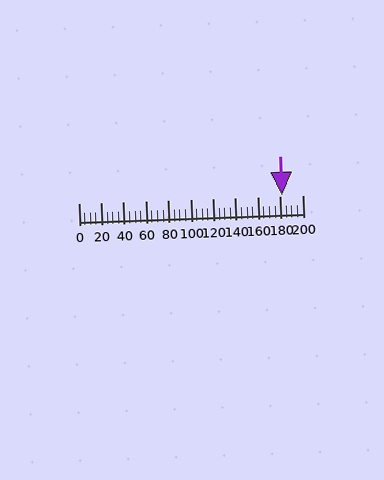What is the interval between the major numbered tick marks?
The major tick marks are spaced 20 units apart.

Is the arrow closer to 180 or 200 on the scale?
The arrow is closer to 180.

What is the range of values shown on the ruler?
The ruler shows values from 0 to 200.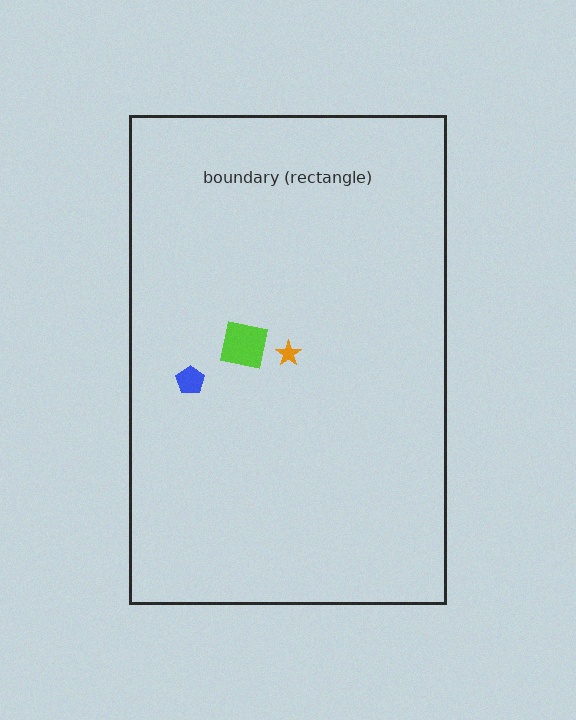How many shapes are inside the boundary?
3 inside, 0 outside.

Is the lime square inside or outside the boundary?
Inside.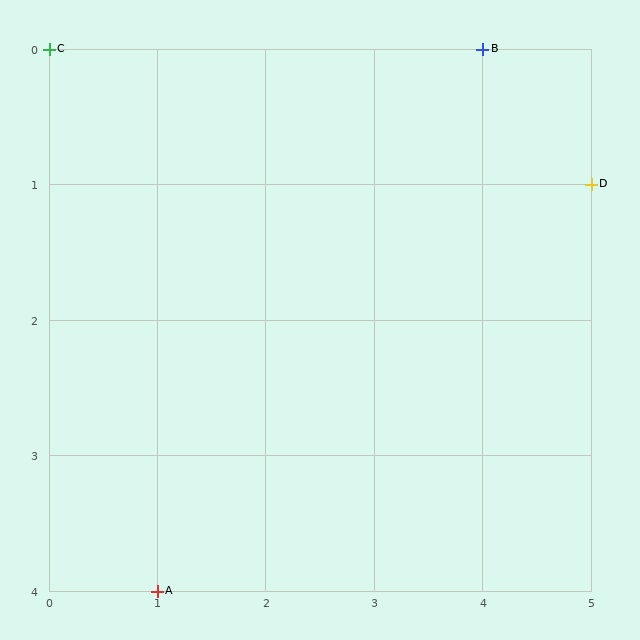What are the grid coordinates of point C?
Point C is at grid coordinates (0, 0).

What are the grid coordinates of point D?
Point D is at grid coordinates (5, 1).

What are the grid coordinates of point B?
Point B is at grid coordinates (4, 0).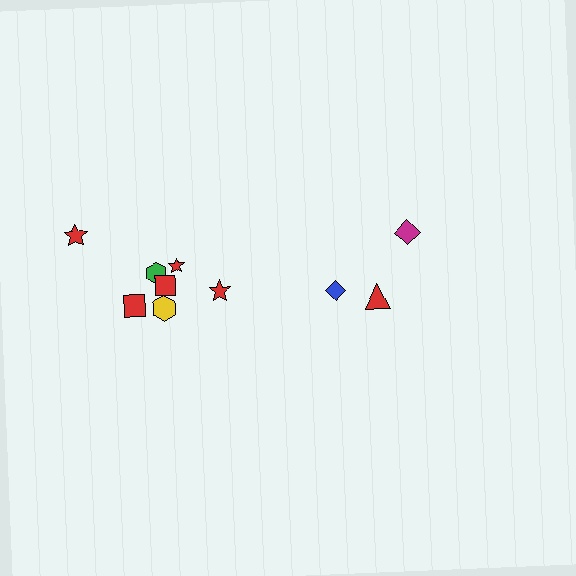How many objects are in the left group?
There are 7 objects.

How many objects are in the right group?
There are 3 objects.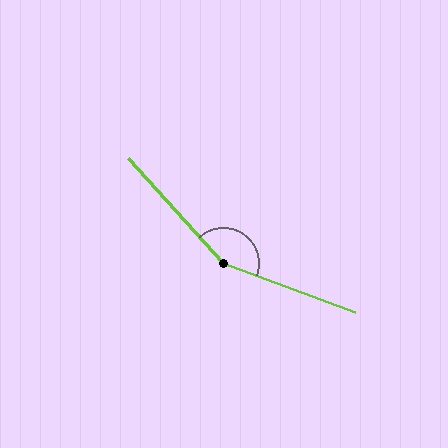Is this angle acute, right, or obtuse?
It is obtuse.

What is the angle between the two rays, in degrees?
Approximately 152 degrees.